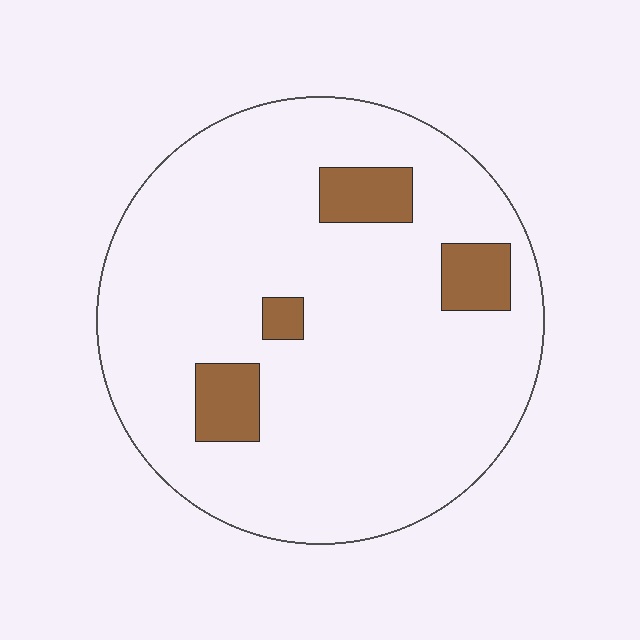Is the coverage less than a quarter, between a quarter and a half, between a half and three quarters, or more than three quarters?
Less than a quarter.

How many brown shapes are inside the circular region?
4.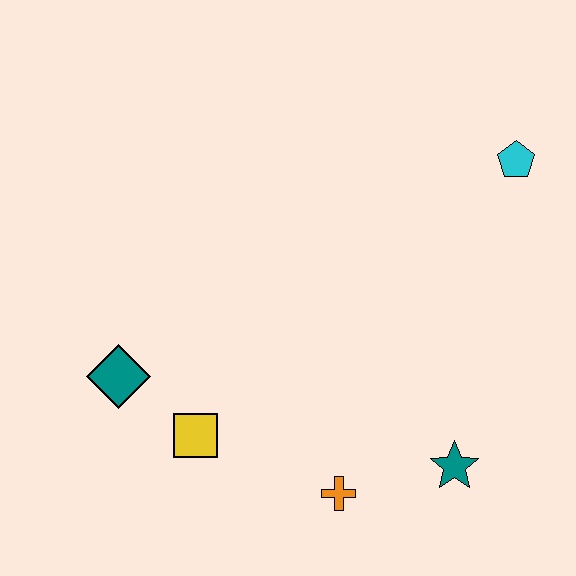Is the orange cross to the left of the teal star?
Yes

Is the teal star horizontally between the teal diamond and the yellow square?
No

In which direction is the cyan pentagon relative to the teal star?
The cyan pentagon is above the teal star.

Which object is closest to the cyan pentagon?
The teal star is closest to the cyan pentagon.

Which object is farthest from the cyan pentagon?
The teal diamond is farthest from the cyan pentagon.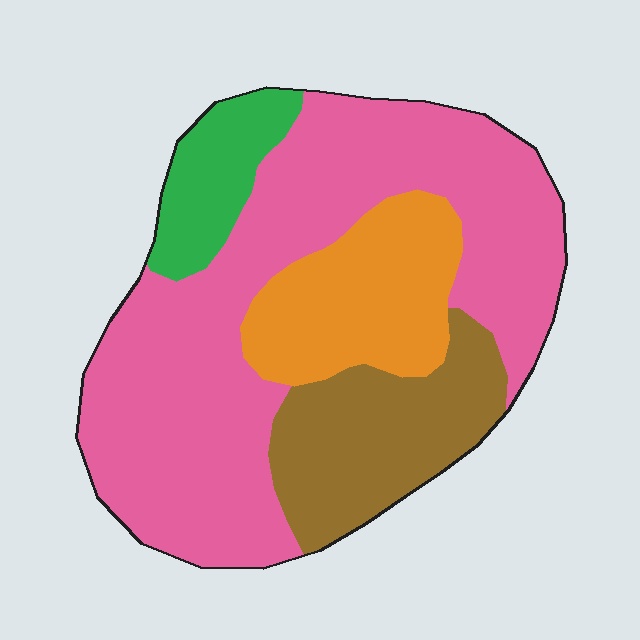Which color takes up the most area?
Pink, at roughly 55%.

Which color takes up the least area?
Green, at roughly 10%.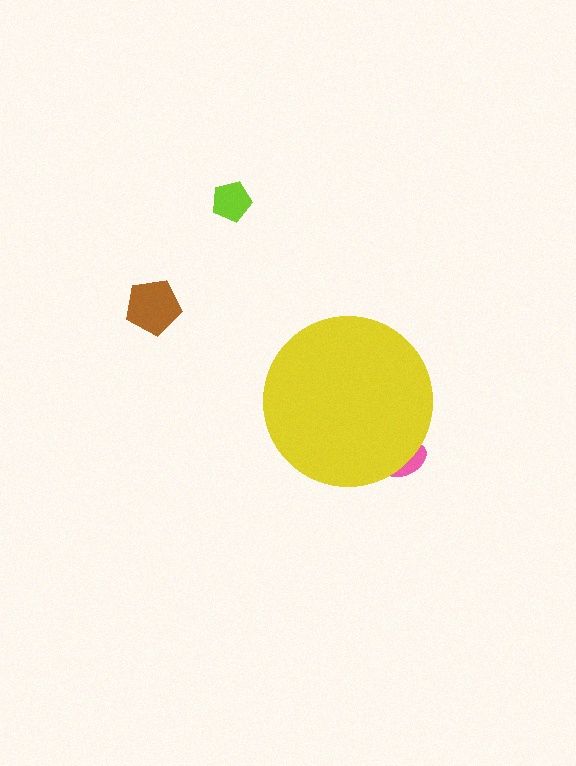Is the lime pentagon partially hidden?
No, the lime pentagon is fully visible.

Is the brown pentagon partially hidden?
No, the brown pentagon is fully visible.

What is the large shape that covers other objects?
A yellow circle.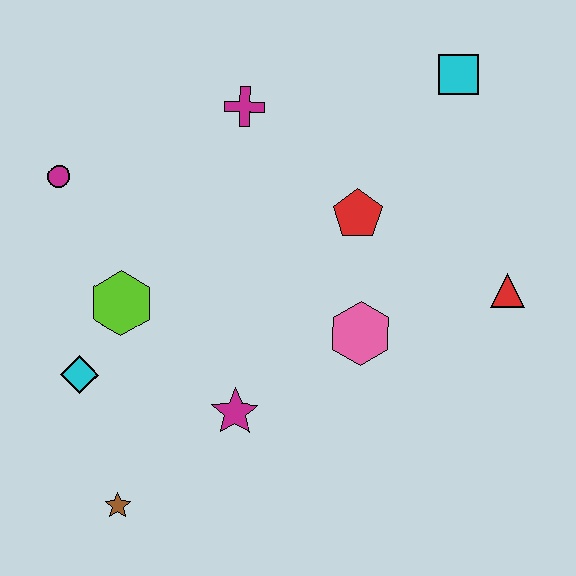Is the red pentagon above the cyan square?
No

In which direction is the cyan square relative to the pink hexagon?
The cyan square is above the pink hexagon.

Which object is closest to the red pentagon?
The pink hexagon is closest to the red pentagon.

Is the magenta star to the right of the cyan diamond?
Yes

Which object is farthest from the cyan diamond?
The cyan square is farthest from the cyan diamond.